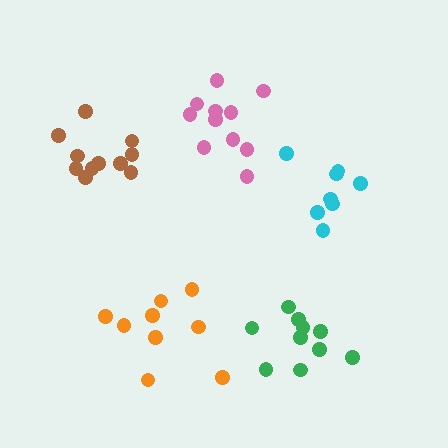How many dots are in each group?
Group 1: 11 dots, Group 2: 10 dots, Group 3: 11 dots, Group 4: 9 dots, Group 5: 8 dots (49 total).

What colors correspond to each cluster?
The clusters are colored: brown, green, pink, orange, cyan.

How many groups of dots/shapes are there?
There are 5 groups.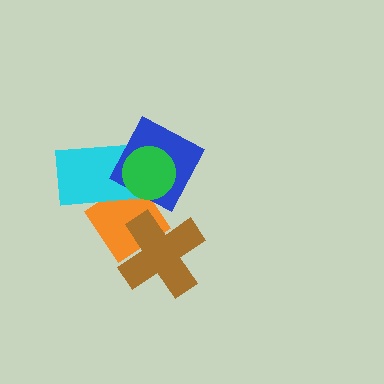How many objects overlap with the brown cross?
1 object overlaps with the brown cross.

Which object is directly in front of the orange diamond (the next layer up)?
The cyan rectangle is directly in front of the orange diamond.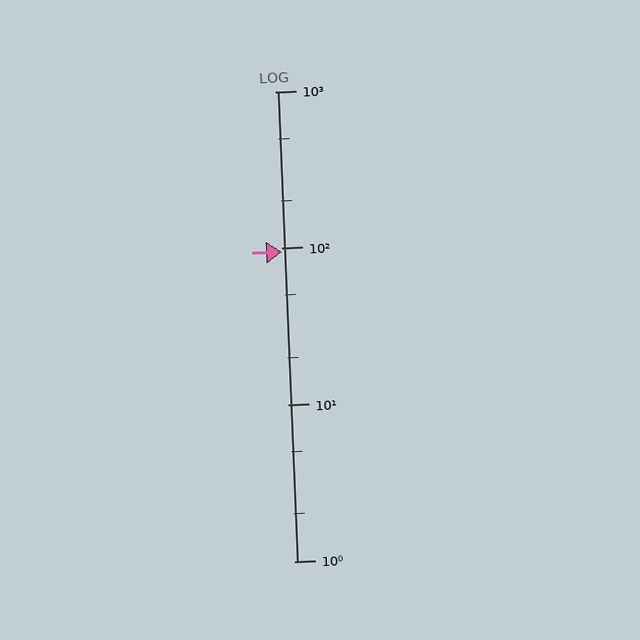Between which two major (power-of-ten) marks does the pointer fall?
The pointer is between 10 and 100.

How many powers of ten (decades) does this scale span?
The scale spans 3 decades, from 1 to 1000.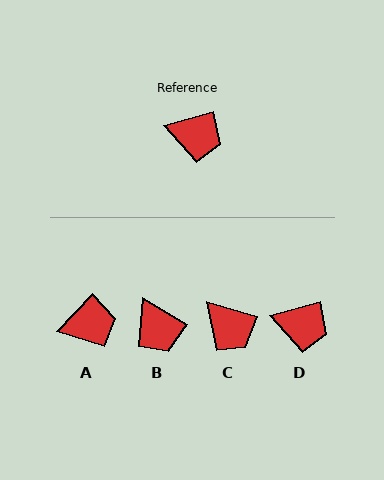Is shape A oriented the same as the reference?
No, it is off by about 32 degrees.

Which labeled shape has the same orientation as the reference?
D.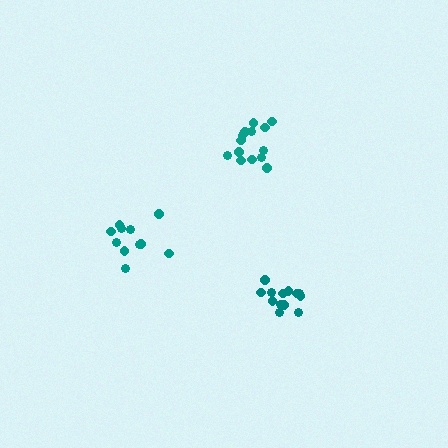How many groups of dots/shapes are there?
There are 3 groups.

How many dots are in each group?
Group 1: 11 dots, Group 2: 13 dots, Group 3: 14 dots (38 total).